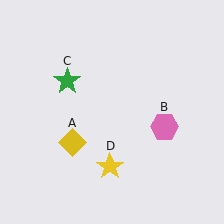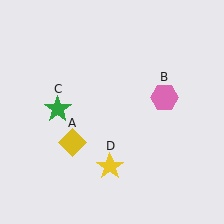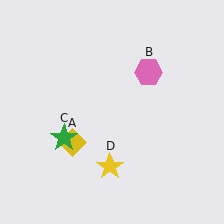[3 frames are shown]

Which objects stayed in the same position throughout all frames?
Yellow diamond (object A) and yellow star (object D) remained stationary.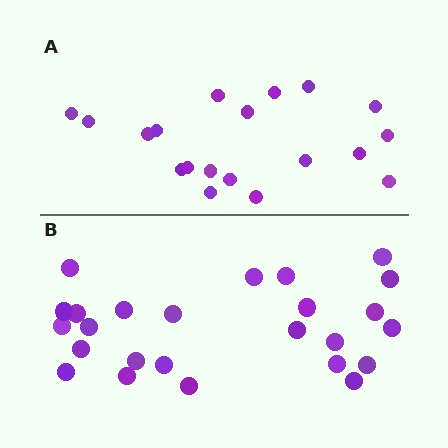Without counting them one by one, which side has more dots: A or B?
Region B (the bottom region) has more dots.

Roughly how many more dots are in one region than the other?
Region B has about 6 more dots than region A.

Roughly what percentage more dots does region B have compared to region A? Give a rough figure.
About 30% more.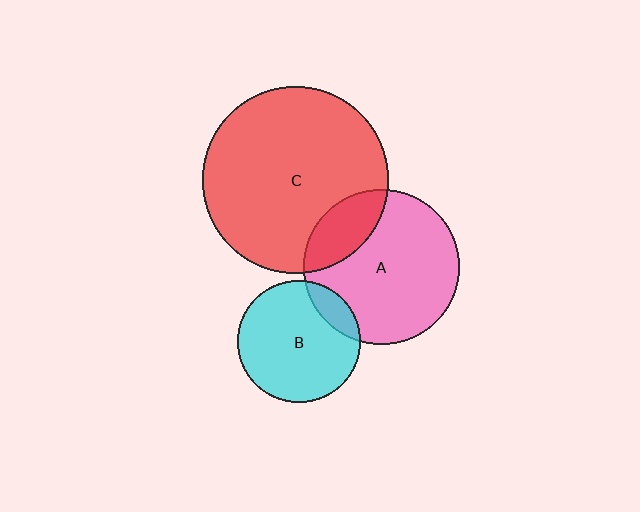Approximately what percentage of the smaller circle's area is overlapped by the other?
Approximately 15%.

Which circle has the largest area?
Circle C (red).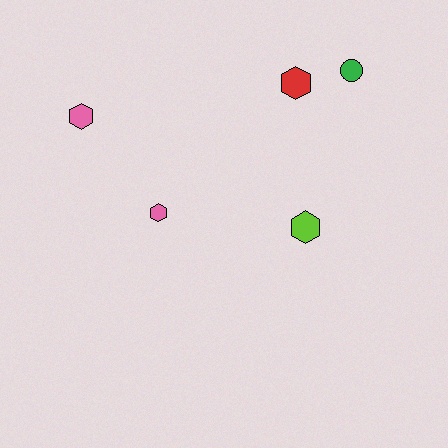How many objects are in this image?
There are 5 objects.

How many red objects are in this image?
There is 1 red object.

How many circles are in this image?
There is 1 circle.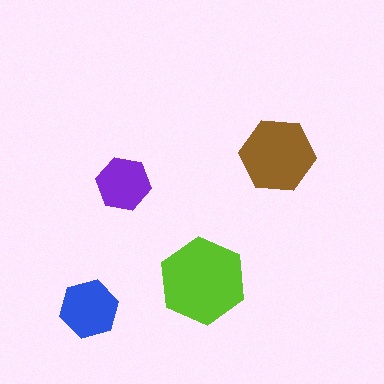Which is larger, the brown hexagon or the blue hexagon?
The brown one.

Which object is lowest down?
The blue hexagon is bottommost.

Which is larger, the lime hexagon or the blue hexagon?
The lime one.